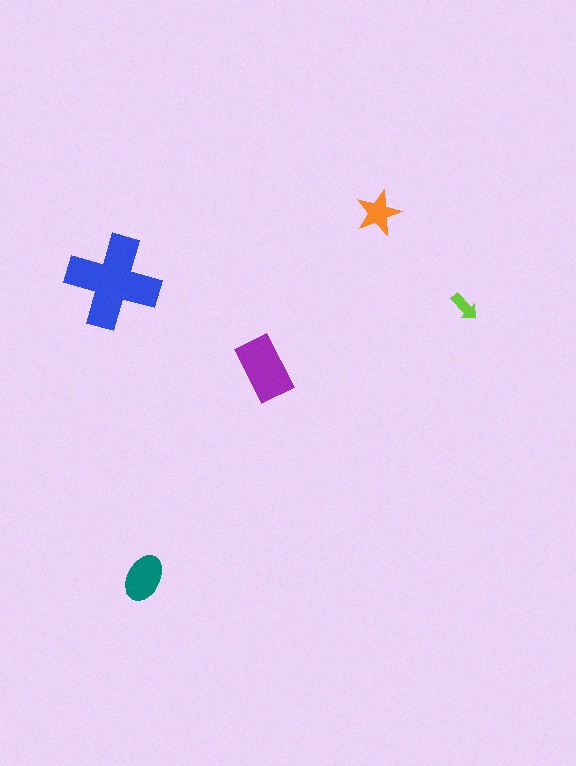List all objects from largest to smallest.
The blue cross, the purple rectangle, the teal ellipse, the orange star, the lime arrow.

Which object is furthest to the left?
The blue cross is leftmost.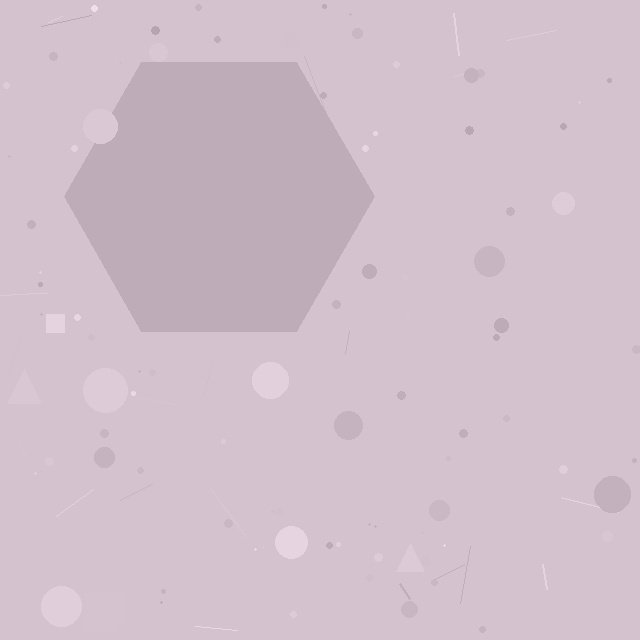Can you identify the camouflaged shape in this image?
The camouflaged shape is a hexagon.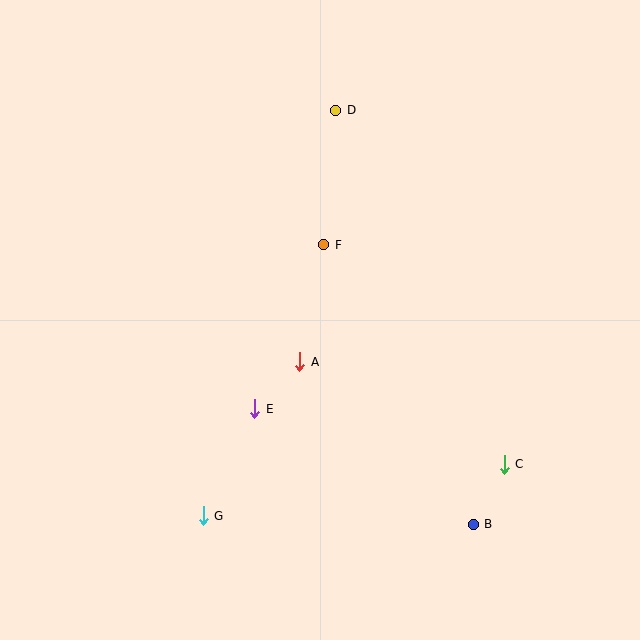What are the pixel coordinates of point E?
Point E is at (255, 409).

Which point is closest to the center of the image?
Point A at (300, 362) is closest to the center.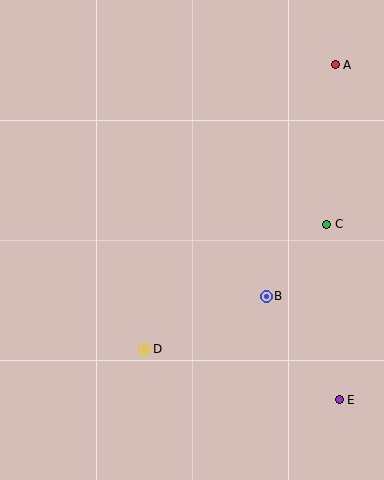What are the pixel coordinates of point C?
Point C is at (327, 224).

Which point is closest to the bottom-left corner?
Point D is closest to the bottom-left corner.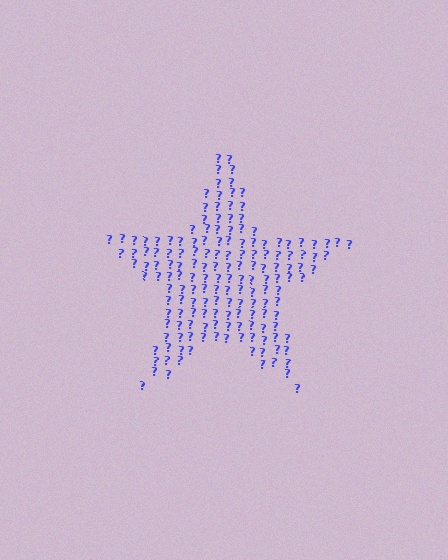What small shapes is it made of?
It is made of small question marks.